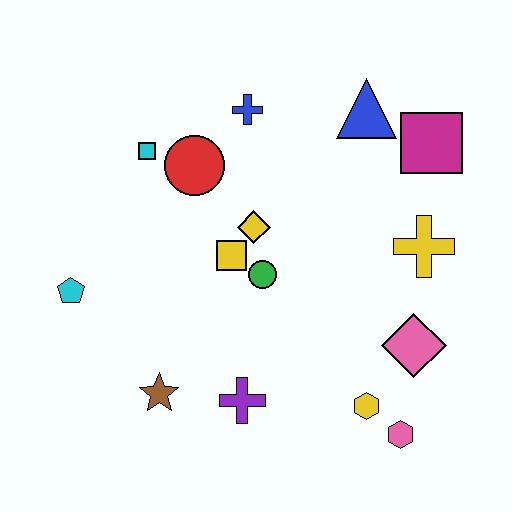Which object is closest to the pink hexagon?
The yellow hexagon is closest to the pink hexagon.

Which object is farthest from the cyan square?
The pink hexagon is farthest from the cyan square.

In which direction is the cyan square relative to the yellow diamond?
The cyan square is to the left of the yellow diamond.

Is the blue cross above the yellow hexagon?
Yes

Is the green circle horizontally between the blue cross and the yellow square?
No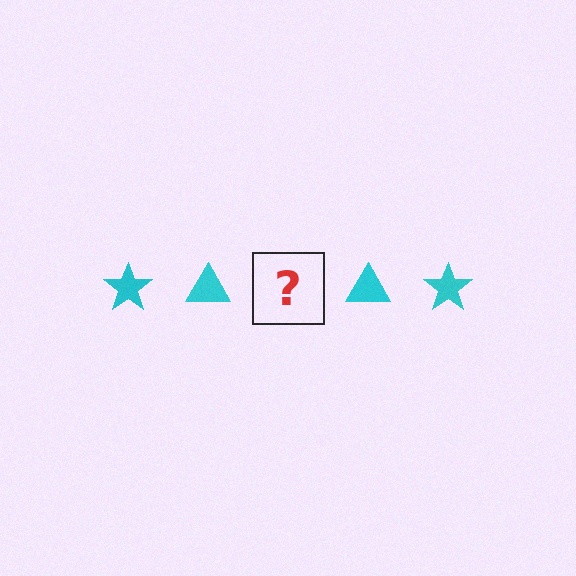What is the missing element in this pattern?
The missing element is a cyan star.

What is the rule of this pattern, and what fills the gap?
The rule is that the pattern cycles through star, triangle shapes in cyan. The gap should be filled with a cyan star.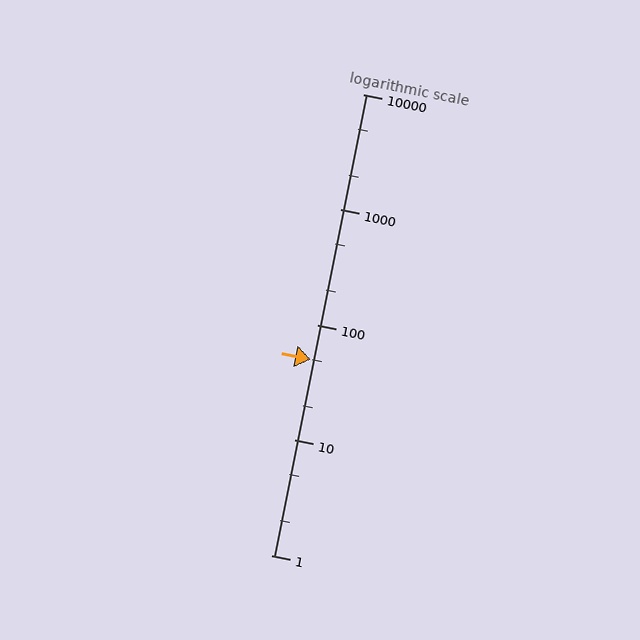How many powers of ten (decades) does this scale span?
The scale spans 4 decades, from 1 to 10000.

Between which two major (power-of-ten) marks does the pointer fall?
The pointer is between 10 and 100.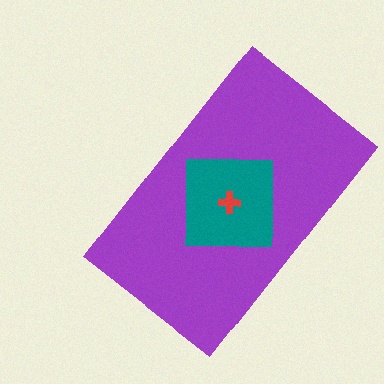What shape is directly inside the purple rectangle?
The teal square.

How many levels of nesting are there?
3.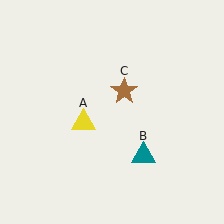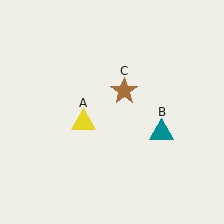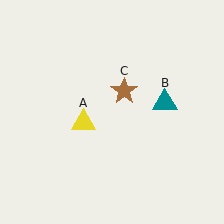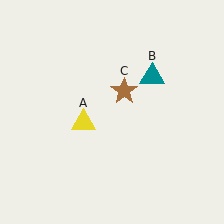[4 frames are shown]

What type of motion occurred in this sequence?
The teal triangle (object B) rotated counterclockwise around the center of the scene.